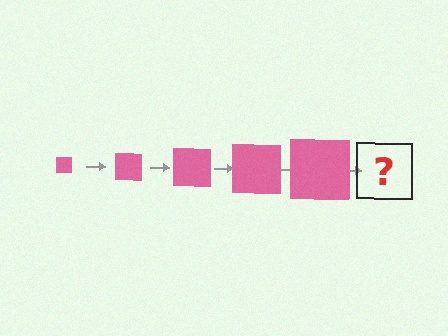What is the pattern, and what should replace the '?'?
The pattern is that the square gets progressively larger each step. The '?' should be a pink square, larger than the previous one.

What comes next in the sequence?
The next element should be a pink square, larger than the previous one.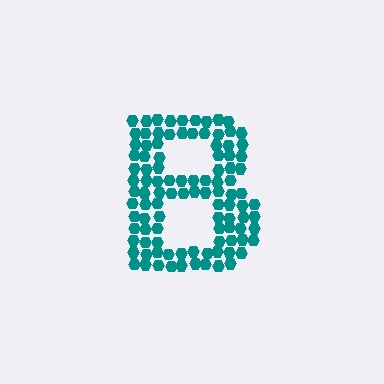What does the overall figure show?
The overall figure shows the letter B.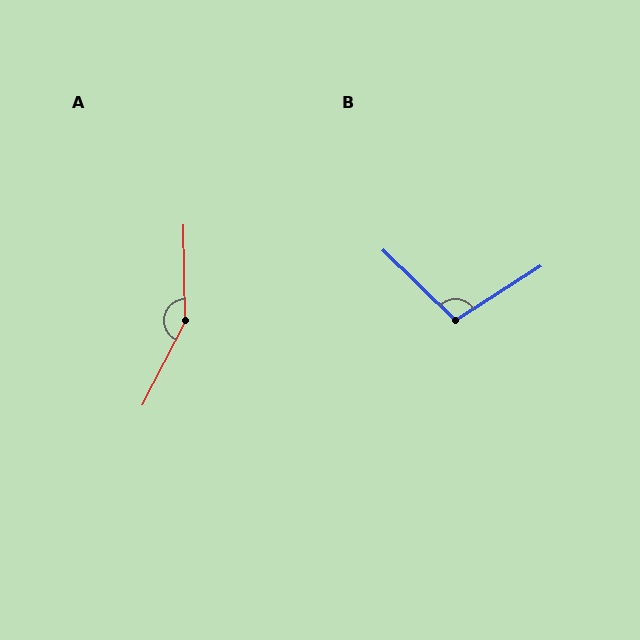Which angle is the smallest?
B, at approximately 103 degrees.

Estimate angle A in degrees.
Approximately 152 degrees.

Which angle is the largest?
A, at approximately 152 degrees.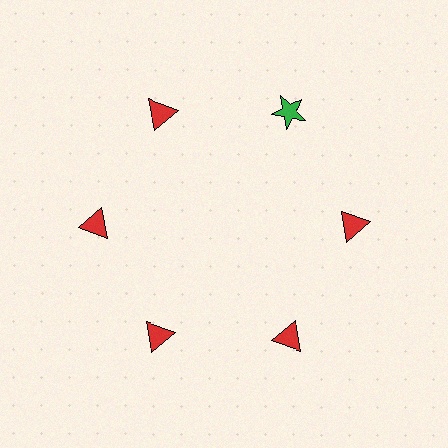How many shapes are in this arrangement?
There are 6 shapes arranged in a ring pattern.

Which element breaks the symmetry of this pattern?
The green star at roughly the 1 o'clock position breaks the symmetry. All other shapes are red triangles.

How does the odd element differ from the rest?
It differs in both color (green instead of red) and shape (star instead of triangle).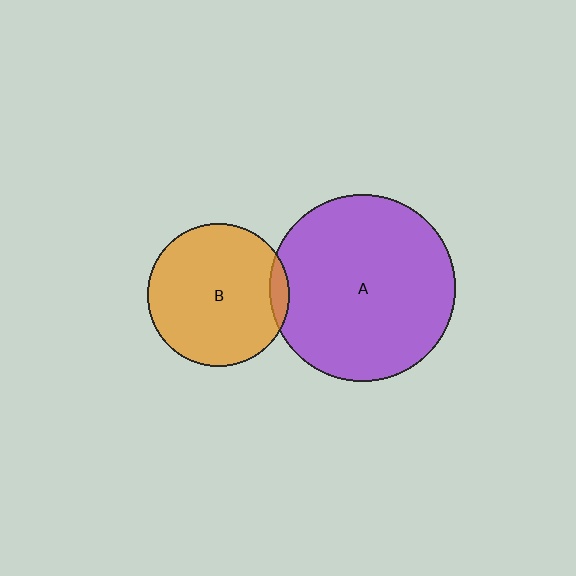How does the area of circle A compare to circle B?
Approximately 1.7 times.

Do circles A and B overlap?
Yes.